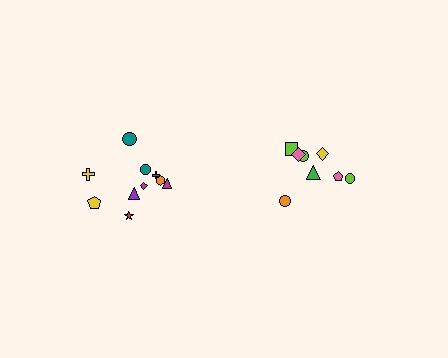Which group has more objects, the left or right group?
The left group.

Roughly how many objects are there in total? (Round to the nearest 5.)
Roughly 20 objects in total.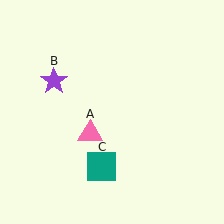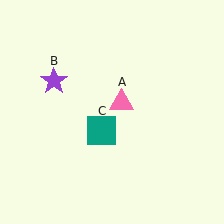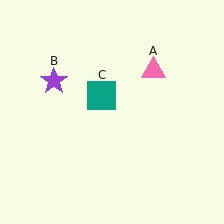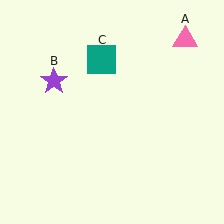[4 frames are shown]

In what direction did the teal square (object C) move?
The teal square (object C) moved up.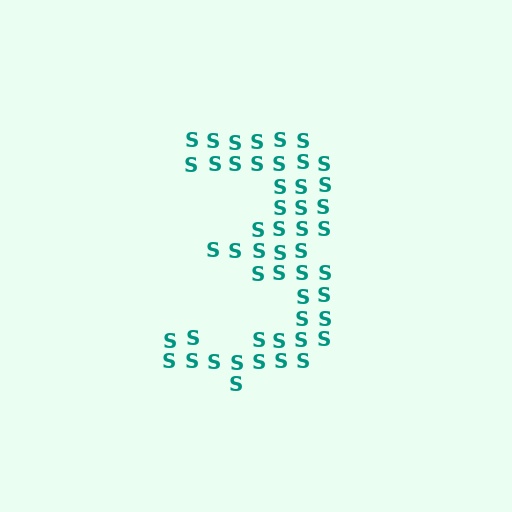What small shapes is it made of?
It is made of small letter S's.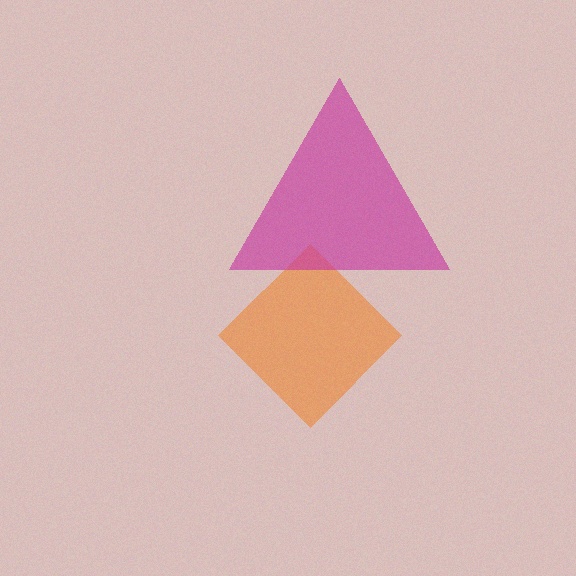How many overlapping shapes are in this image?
There are 2 overlapping shapes in the image.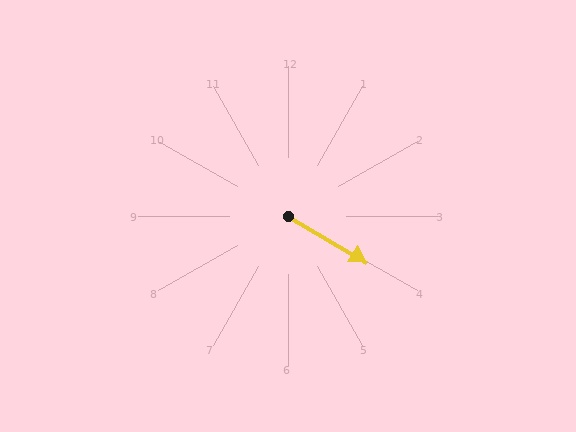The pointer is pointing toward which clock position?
Roughly 4 o'clock.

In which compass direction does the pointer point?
Southeast.